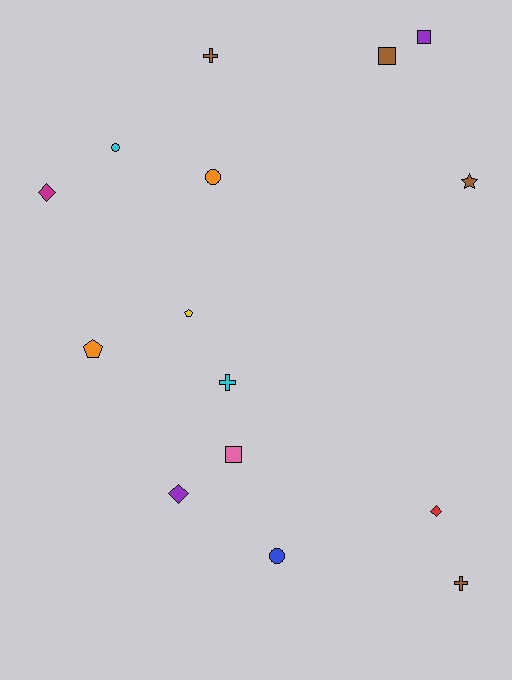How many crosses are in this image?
There are 3 crosses.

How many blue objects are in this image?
There is 1 blue object.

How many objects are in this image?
There are 15 objects.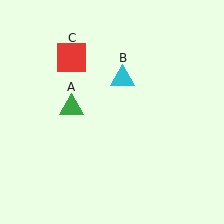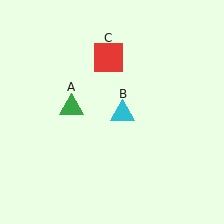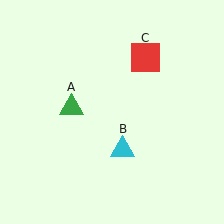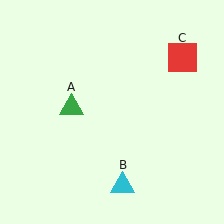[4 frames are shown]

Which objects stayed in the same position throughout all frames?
Green triangle (object A) remained stationary.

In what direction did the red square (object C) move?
The red square (object C) moved right.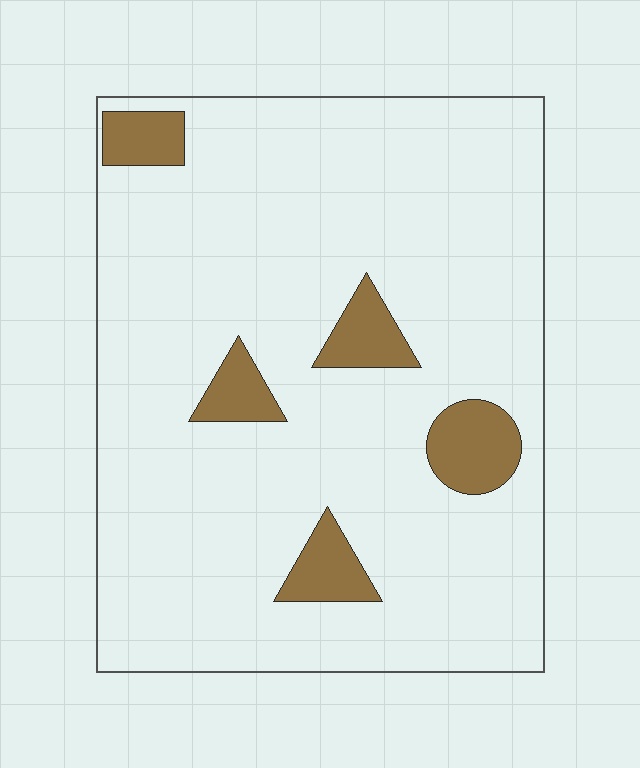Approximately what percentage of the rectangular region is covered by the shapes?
Approximately 10%.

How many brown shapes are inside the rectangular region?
5.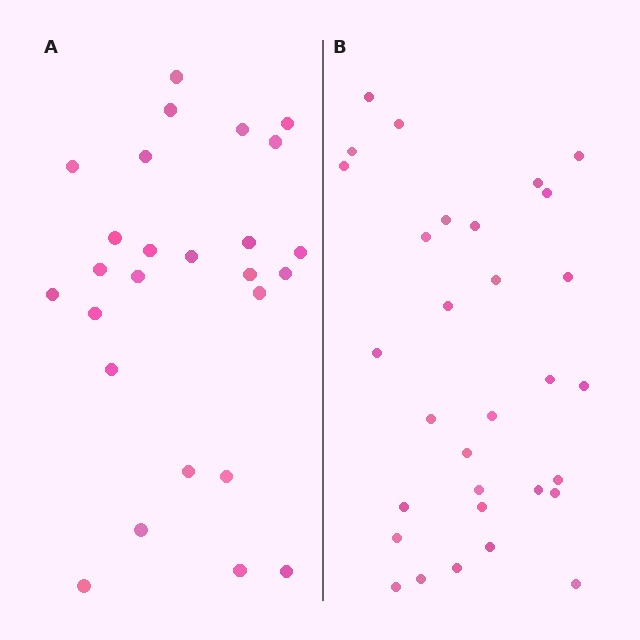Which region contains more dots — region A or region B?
Region B (the right region) has more dots.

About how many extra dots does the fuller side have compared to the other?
Region B has about 5 more dots than region A.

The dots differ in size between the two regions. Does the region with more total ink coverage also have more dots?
No. Region A has more total ink coverage because its dots are larger, but region B actually contains more individual dots. Total area can be misleading — the number of items is what matters here.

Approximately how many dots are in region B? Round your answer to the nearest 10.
About 30 dots. (The exact count is 31, which rounds to 30.)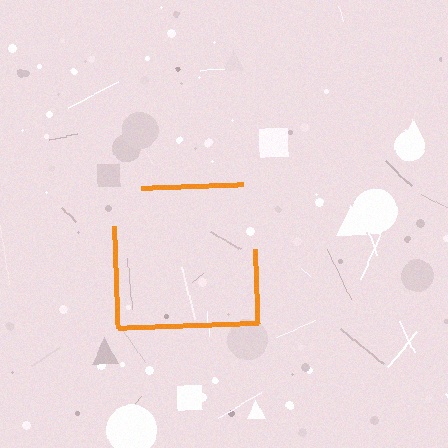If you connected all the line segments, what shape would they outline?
They would outline a square.